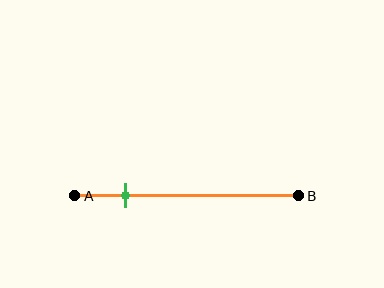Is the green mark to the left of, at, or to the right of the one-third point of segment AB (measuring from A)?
The green mark is to the left of the one-third point of segment AB.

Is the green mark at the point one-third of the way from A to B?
No, the mark is at about 25% from A, not at the 33% one-third point.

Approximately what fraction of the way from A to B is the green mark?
The green mark is approximately 25% of the way from A to B.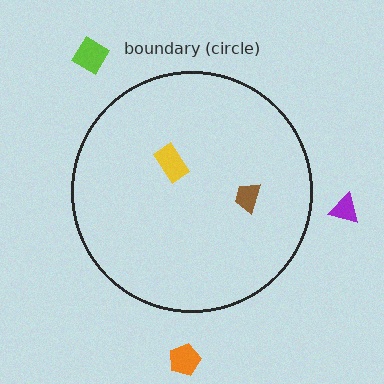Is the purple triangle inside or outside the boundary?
Outside.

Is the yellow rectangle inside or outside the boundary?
Inside.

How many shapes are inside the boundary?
2 inside, 3 outside.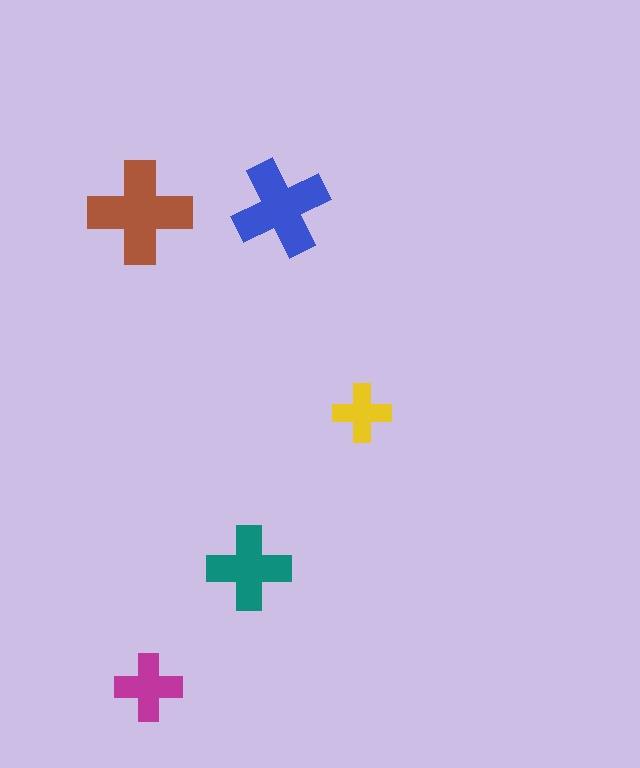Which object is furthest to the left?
The brown cross is leftmost.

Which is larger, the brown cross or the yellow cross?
The brown one.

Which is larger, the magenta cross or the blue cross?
The blue one.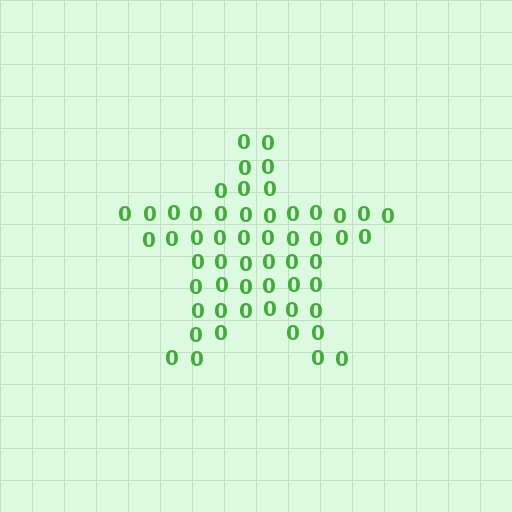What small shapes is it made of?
It is made of small digit 0's.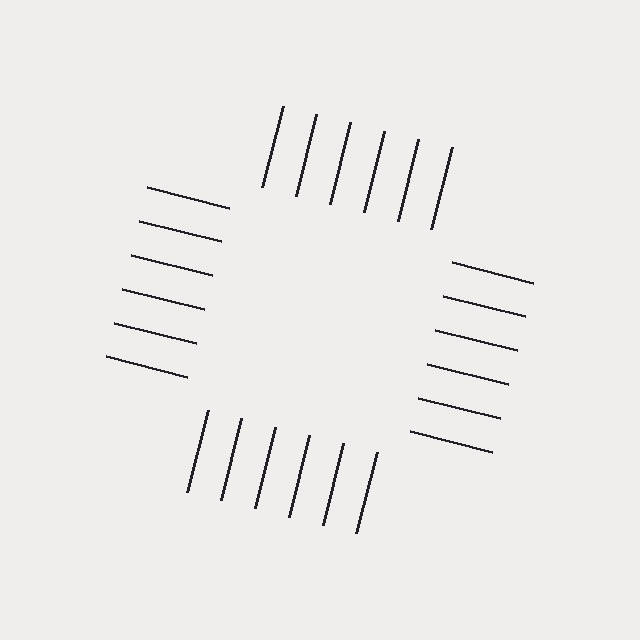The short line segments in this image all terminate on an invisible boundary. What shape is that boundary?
An illusory square — the line segments terminate on its edges but no continuous stroke is drawn.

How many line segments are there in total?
24 — 6 along each of the 4 edges.